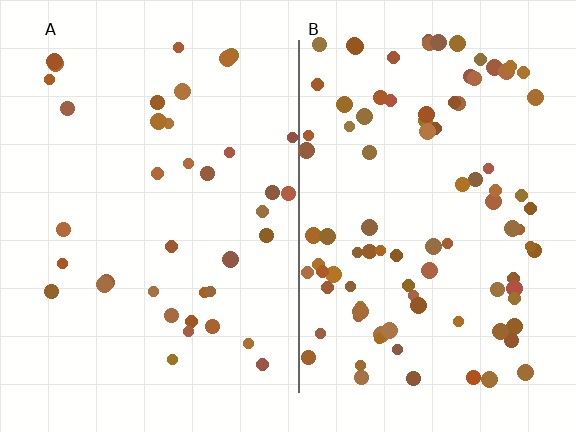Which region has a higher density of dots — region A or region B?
B (the right).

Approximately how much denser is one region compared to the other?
Approximately 2.5× — region B over region A.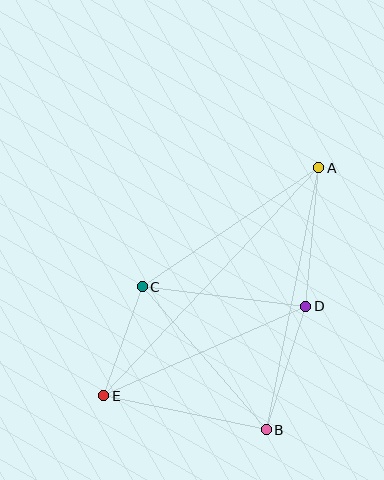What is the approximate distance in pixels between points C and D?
The distance between C and D is approximately 165 pixels.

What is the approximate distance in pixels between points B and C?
The distance between B and C is approximately 189 pixels.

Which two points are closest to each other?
Points C and E are closest to each other.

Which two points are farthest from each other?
Points A and E are farthest from each other.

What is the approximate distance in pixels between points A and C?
The distance between A and C is approximately 213 pixels.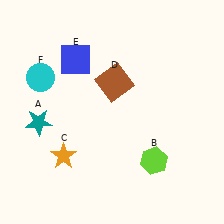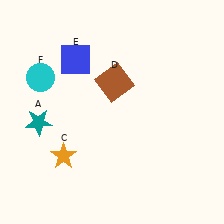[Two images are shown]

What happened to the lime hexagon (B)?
The lime hexagon (B) was removed in Image 2. It was in the bottom-right area of Image 1.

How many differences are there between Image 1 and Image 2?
There is 1 difference between the two images.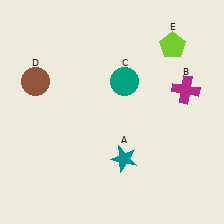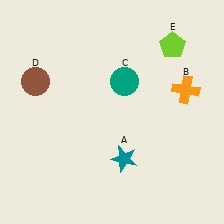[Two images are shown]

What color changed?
The cross (B) changed from magenta in Image 1 to orange in Image 2.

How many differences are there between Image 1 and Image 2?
There is 1 difference between the two images.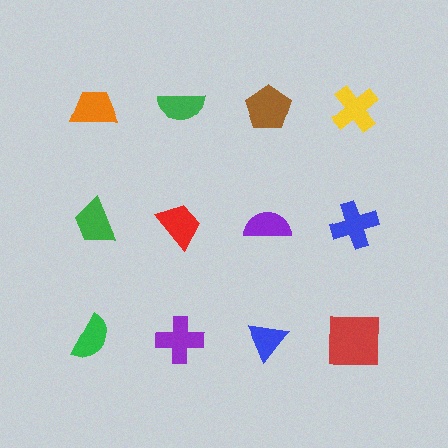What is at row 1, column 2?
A green semicircle.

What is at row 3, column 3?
A blue triangle.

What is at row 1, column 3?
A brown pentagon.